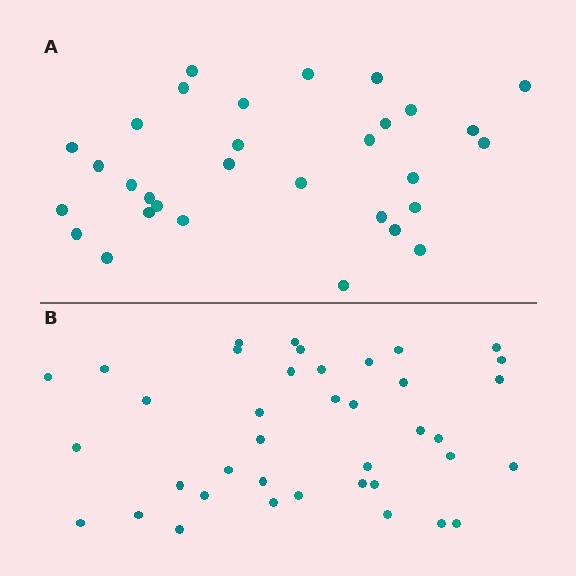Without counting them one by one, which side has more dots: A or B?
Region B (the bottom region) has more dots.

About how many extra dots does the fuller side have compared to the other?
Region B has roughly 8 or so more dots than region A.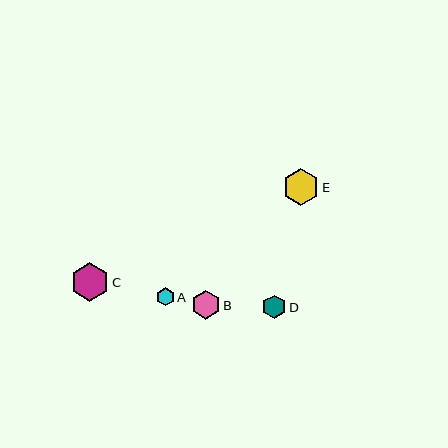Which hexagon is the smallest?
Hexagon A is the smallest with a size of approximately 18 pixels.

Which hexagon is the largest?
Hexagon C is the largest with a size of approximately 38 pixels.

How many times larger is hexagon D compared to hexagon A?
Hexagon D is approximately 1.3 times the size of hexagon A.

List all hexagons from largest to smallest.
From largest to smallest: C, E, B, D, A.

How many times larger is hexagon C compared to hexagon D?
Hexagon C is approximately 1.6 times the size of hexagon D.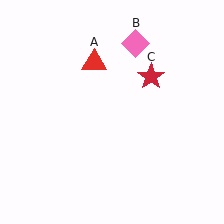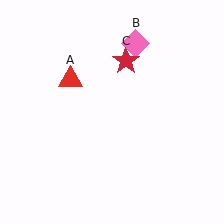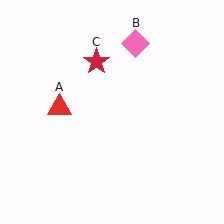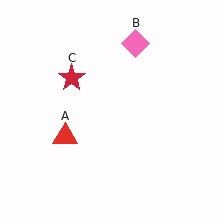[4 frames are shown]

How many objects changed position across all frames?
2 objects changed position: red triangle (object A), red star (object C).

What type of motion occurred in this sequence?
The red triangle (object A), red star (object C) rotated counterclockwise around the center of the scene.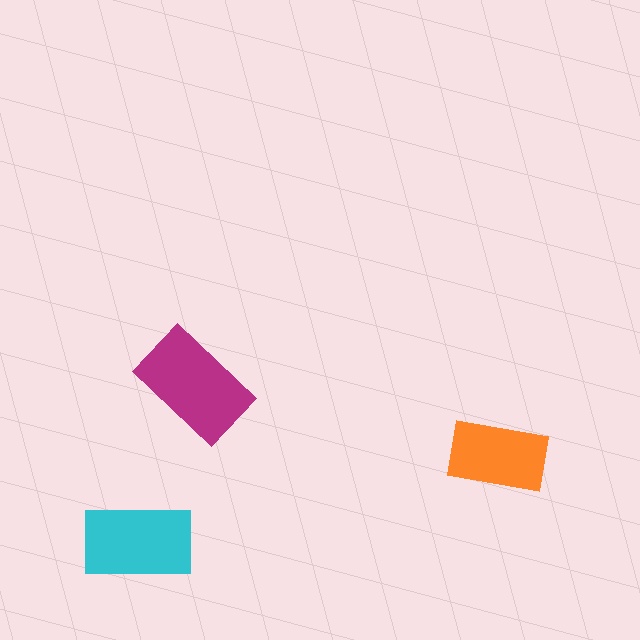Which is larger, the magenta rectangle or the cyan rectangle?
The magenta one.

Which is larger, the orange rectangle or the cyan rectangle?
The cyan one.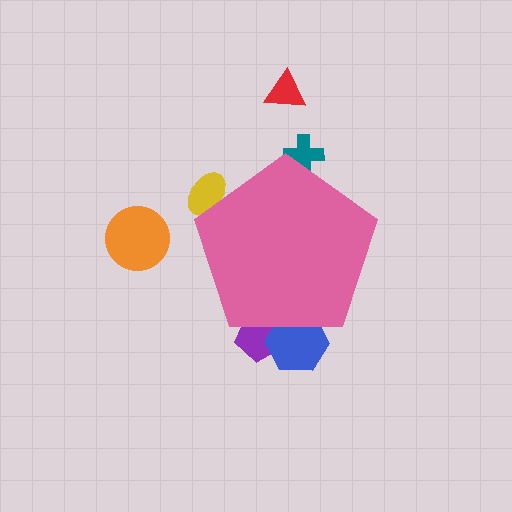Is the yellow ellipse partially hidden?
Yes, the yellow ellipse is partially hidden behind the pink pentagon.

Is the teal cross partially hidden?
Yes, the teal cross is partially hidden behind the pink pentagon.